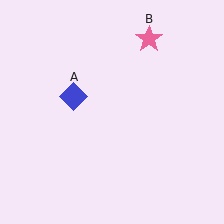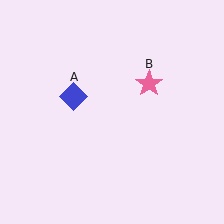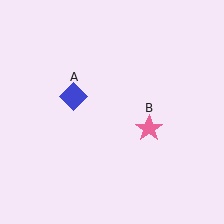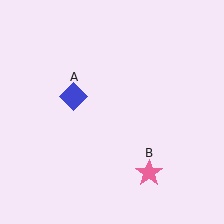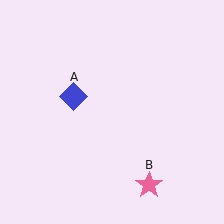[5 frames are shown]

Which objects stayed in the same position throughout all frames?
Blue diamond (object A) remained stationary.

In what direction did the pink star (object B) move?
The pink star (object B) moved down.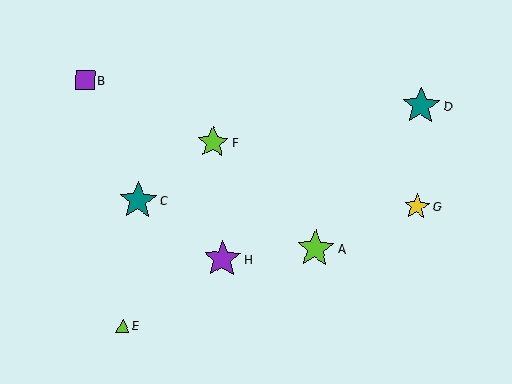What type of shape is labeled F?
Shape F is a lime star.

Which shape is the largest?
The teal star (labeled D) is the largest.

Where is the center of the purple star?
The center of the purple star is at (222, 259).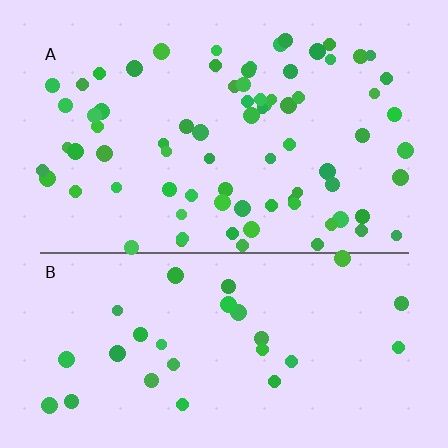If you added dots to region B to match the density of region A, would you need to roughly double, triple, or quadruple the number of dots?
Approximately triple.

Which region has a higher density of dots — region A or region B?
A (the top).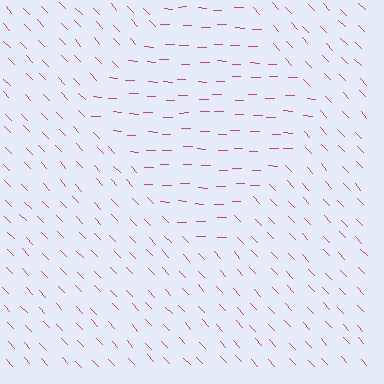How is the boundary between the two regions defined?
The boundary is defined purely by a change in line orientation (approximately 45 degrees difference). All lines are the same color and thickness.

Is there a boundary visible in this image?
Yes, there is a texture boundary formed by a change in line orientation.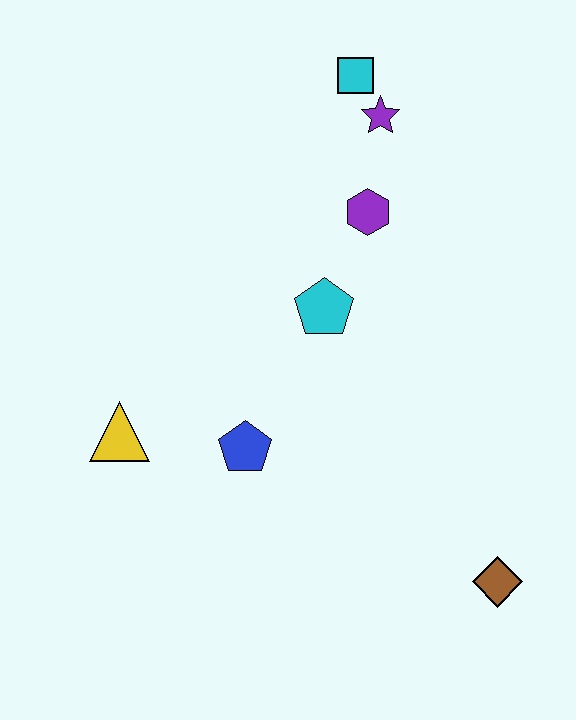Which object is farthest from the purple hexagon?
The brown diamond is farthest from the purple hexagon.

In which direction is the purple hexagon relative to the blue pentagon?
The purple hexagon is above the blue pentagon.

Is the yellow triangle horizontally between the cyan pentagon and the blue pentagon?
No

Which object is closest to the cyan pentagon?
The purple hexagon is closest to the cyan pentagon.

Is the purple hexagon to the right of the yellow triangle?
Yes